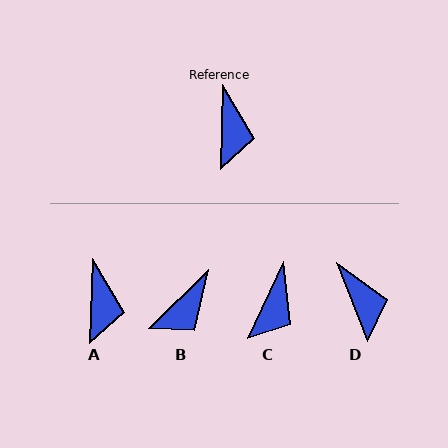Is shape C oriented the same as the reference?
No, it is off by about 24 degrees.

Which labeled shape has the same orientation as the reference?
A.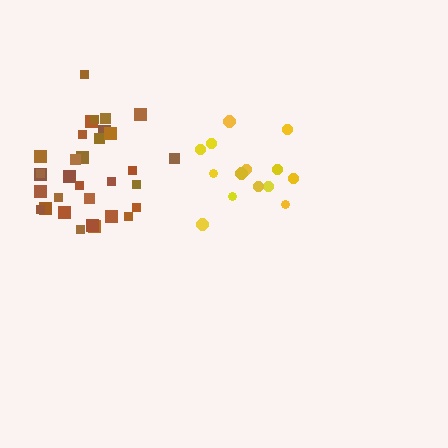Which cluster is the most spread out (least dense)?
Yellow.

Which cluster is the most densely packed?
Brown.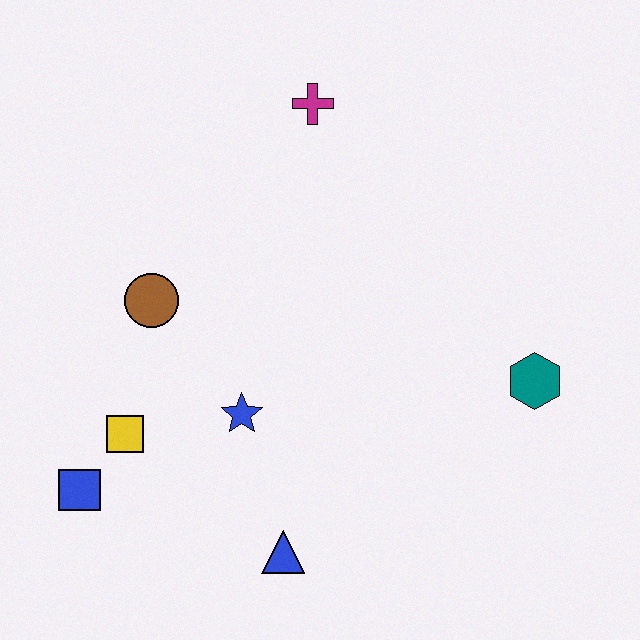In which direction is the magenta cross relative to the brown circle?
The magenta cross is above the brown circle.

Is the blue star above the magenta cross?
No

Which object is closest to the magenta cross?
The brown circle is closest to the magenta cross.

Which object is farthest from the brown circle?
The teal hexagon is farthest from the brown circle.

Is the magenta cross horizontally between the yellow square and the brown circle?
No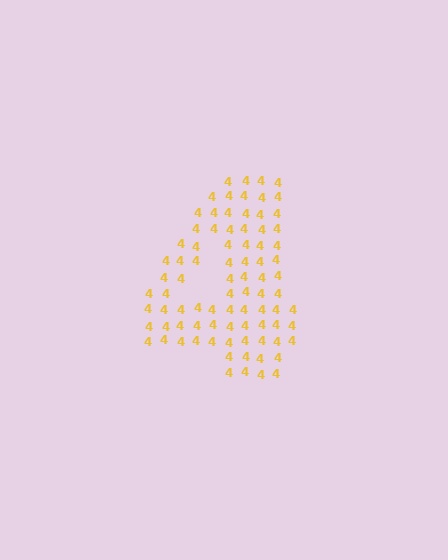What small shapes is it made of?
It is made of small digit 4's.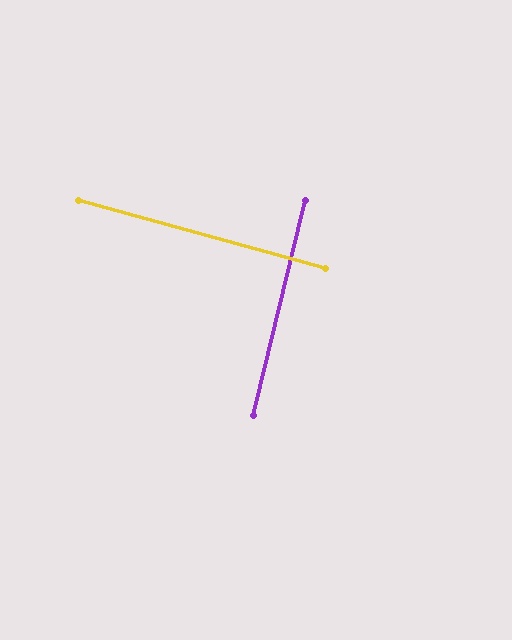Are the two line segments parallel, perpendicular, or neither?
Perpendicular — they meet at approximately 88°.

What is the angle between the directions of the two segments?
Approximately 88 degrees.